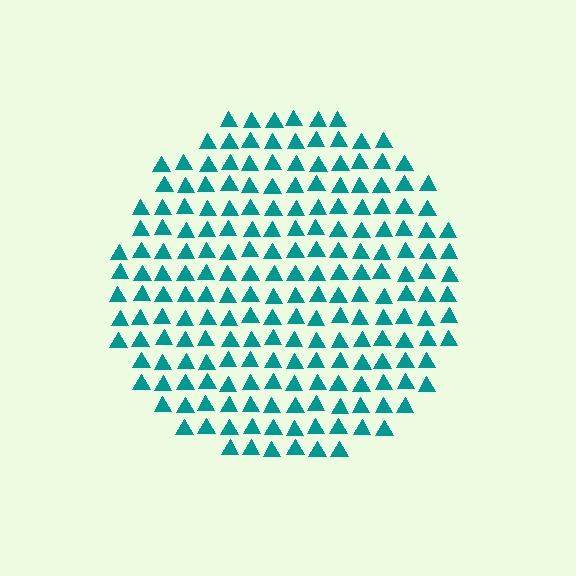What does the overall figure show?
The overall figure shows a circle.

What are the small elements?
The small elements are triangles.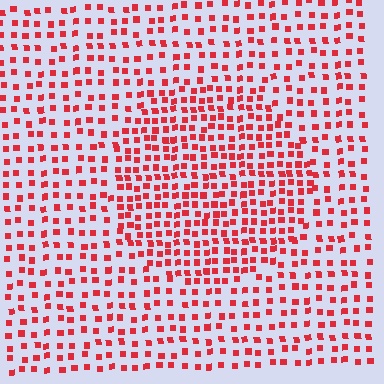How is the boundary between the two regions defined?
The boundary is defined by a change in element density (approximately 1.7x ratio). All elements are the same color, size, and shape.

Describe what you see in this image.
The image contains small red elements arranged at two different densities. A circle-shaped region is visible where the elements are more densely packed than the surrounding area.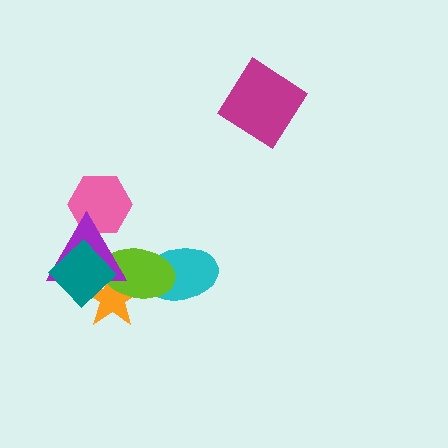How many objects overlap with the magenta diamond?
0 objects overlap with the magenta diamond.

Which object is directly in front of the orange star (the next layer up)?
The lime ellipse is directly in front of the orange star.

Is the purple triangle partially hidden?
Yes, it is partially covered by another shape.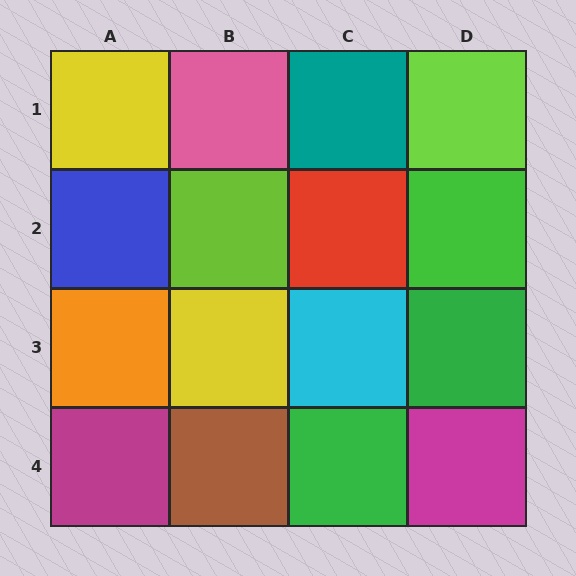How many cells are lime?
2 cells are lime.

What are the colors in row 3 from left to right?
Orange, yellow, cyan, green.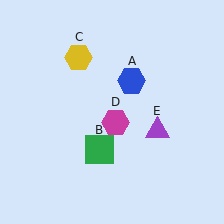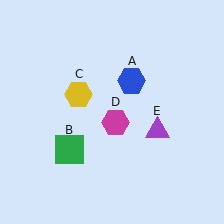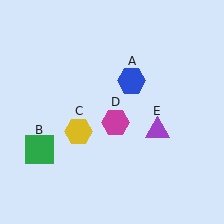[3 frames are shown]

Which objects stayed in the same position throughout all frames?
Blue hexagon (object A) and magenta hexagon (object D) and purple triangle (object E) remained stationary.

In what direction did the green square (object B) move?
The green square (object B) moved left.